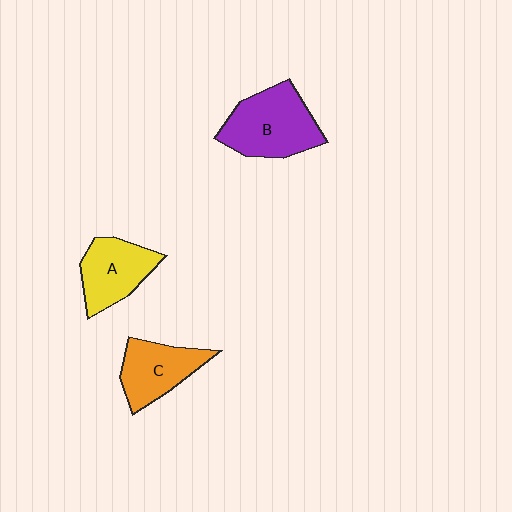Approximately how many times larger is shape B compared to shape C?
Approximately 1.4 times.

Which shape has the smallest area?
Shape C (orange).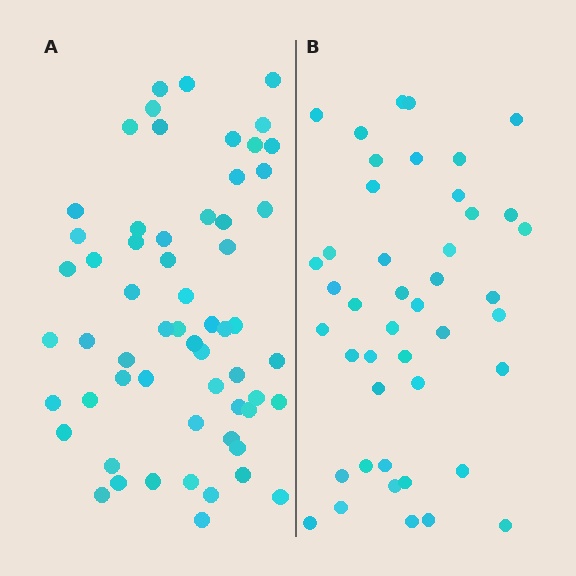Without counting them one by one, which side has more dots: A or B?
Region A (the left region) has more dots.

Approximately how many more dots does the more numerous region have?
Region A has approximately 15 more dots than region B.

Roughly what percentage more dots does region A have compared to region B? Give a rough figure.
About 35% more.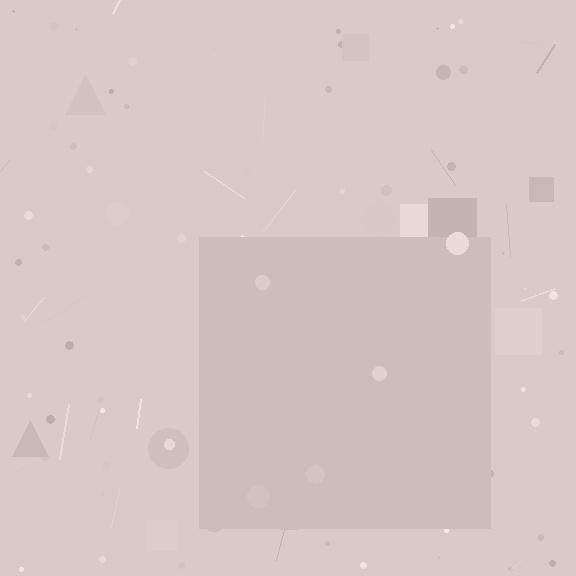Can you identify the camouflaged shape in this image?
The camouflaged shape is a square.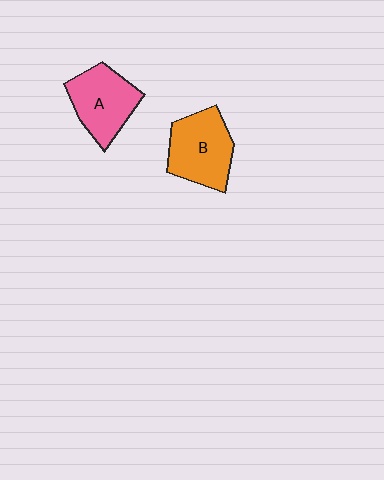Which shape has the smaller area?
Shape A (pink).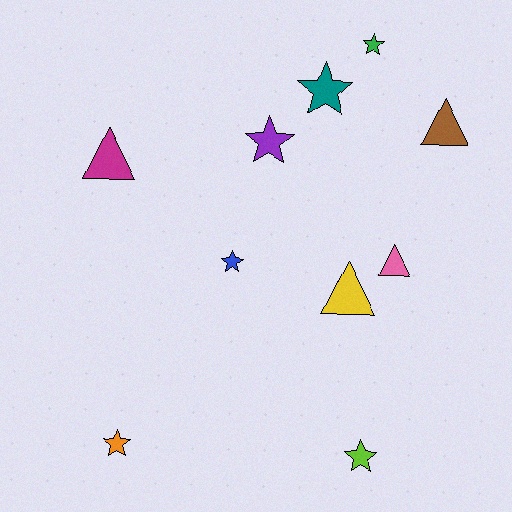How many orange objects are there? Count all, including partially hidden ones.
There is 1 orange object.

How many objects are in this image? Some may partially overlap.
There are 10 objects.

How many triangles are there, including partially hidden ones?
There are 4 triangles.